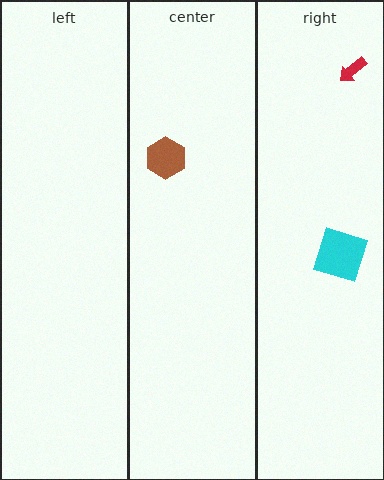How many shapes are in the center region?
1.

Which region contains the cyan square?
The right region.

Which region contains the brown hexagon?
The center region.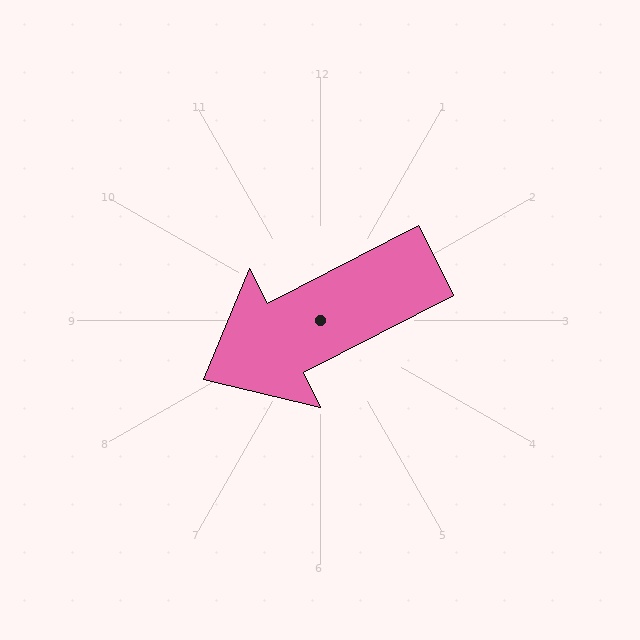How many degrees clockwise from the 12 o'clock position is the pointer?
Approximately 243 degrees.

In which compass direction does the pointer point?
Southwest.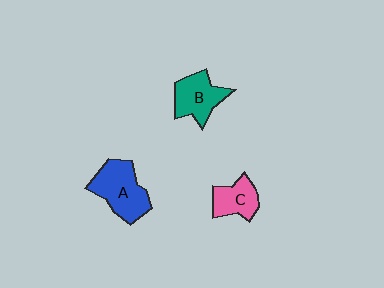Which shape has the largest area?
Shape A (blue).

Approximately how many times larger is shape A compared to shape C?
Approximately 1.6 times.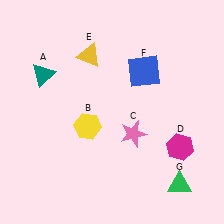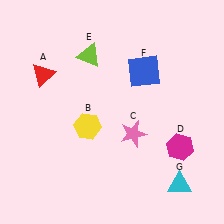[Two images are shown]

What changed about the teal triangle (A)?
In Image 1, A is teal. In Image 2, it changed to red.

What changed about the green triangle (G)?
In Image 1, G is green. In Image 2, it changed to cyan.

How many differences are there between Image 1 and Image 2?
There are 3 differences between the two images.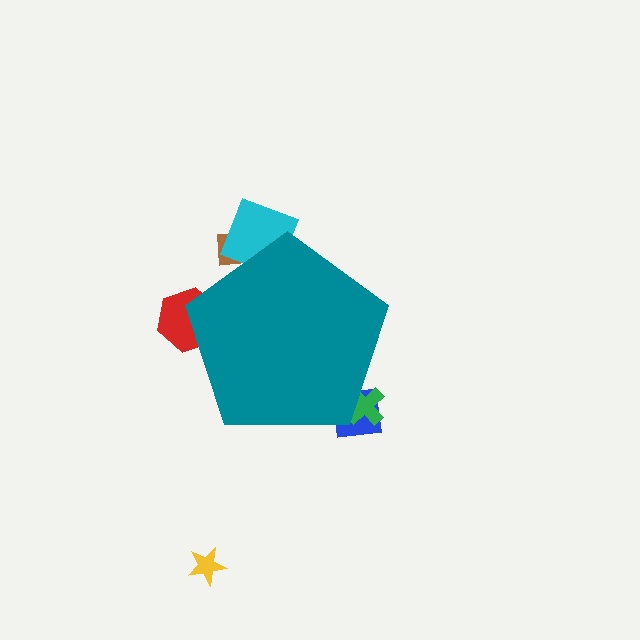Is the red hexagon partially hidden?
Yes, the red hexagon is partially hidden behind the teal pentagon.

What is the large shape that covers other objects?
A teal pentagon.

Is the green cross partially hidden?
Yes, the green cross is partially hidden behind the teal pentagon.